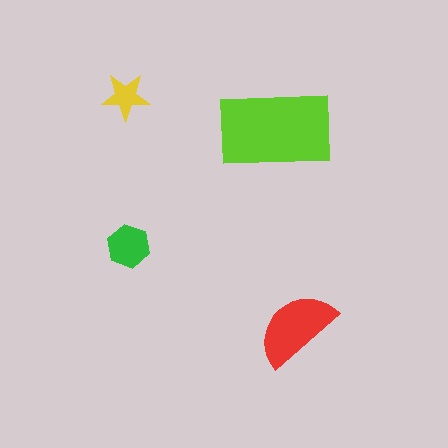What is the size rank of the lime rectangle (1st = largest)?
1st.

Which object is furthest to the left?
The yellow star is leftmost.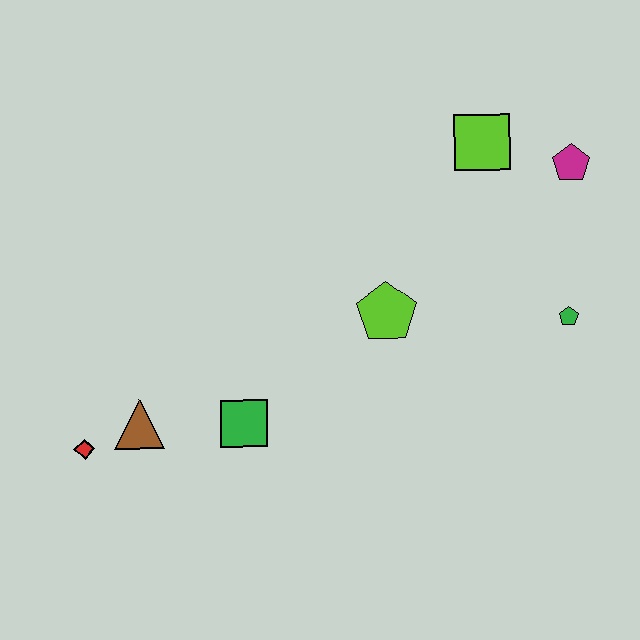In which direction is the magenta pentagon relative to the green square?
The magenta pentagon is to the right of the green square.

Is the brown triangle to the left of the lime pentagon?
Yes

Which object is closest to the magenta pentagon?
The lime square is closest to the magenta pentagon.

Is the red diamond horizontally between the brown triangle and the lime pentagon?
No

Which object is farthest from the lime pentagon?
The red diamond is farthest from the lime pentagon.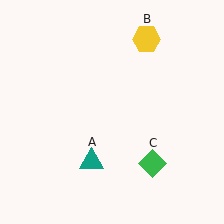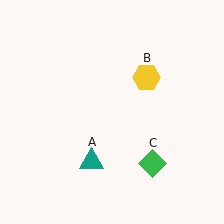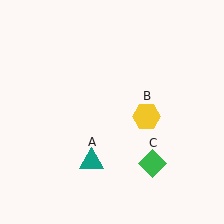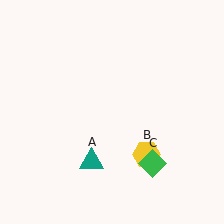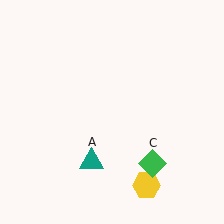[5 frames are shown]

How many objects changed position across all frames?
1 object changed position: yellow hexagon (object B).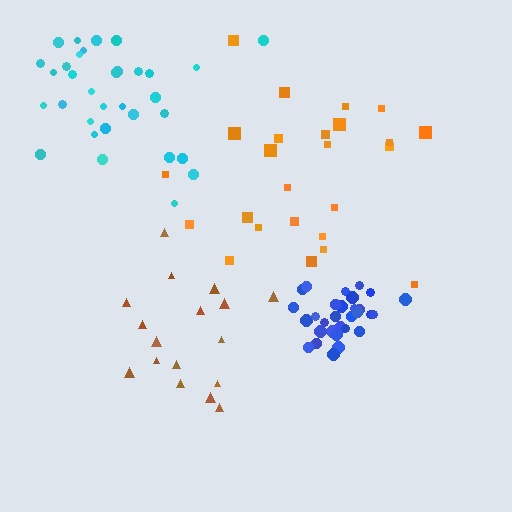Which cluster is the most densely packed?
Blue.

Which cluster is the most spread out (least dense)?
Orange.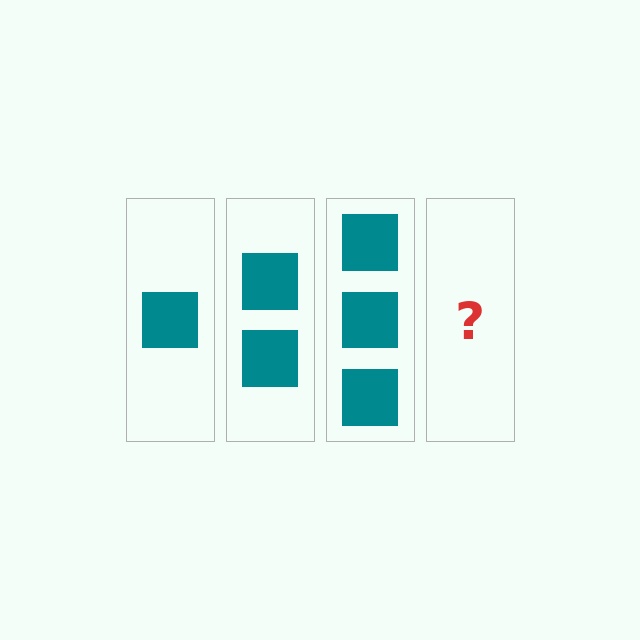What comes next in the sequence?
The next element should be 4 squares.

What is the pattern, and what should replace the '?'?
The pattern is that each step adds one more square. The '?' should be 4 squares.